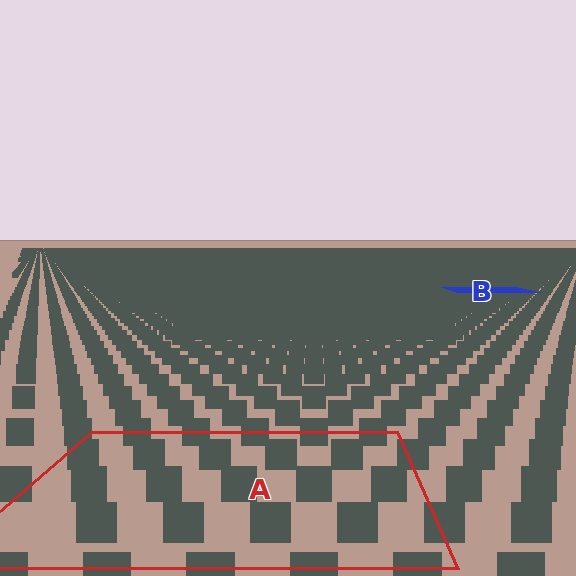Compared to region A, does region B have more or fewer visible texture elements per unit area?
Region B has more texture elements per unit area — they are packed more densely because it is farther away.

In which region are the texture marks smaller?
The texture marks are smaller in region B, because it is farther away.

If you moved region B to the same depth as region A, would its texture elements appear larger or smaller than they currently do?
They would appear larger. At a closer depth, the same texture elements are projected at a bigger on-screen size.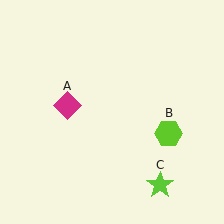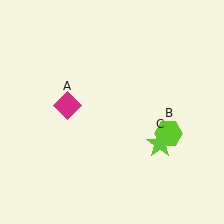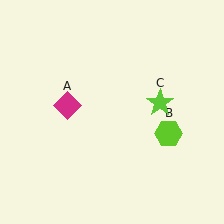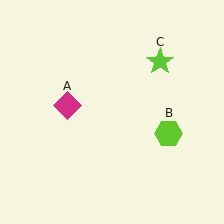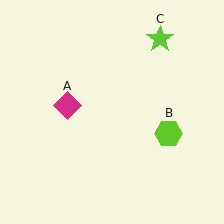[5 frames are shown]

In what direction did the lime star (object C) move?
The lime star (object C) moved up.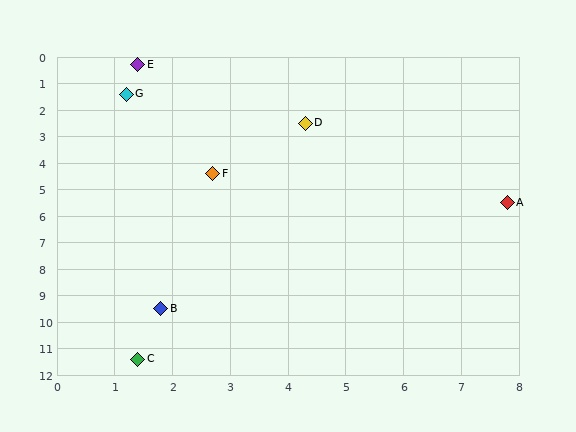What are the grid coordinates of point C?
Point C is at approximately (1.4, 11.4).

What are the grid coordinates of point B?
Point B is at approximately (1.8, 9.5).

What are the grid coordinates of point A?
Point A is at approximately (7.8, 5.5).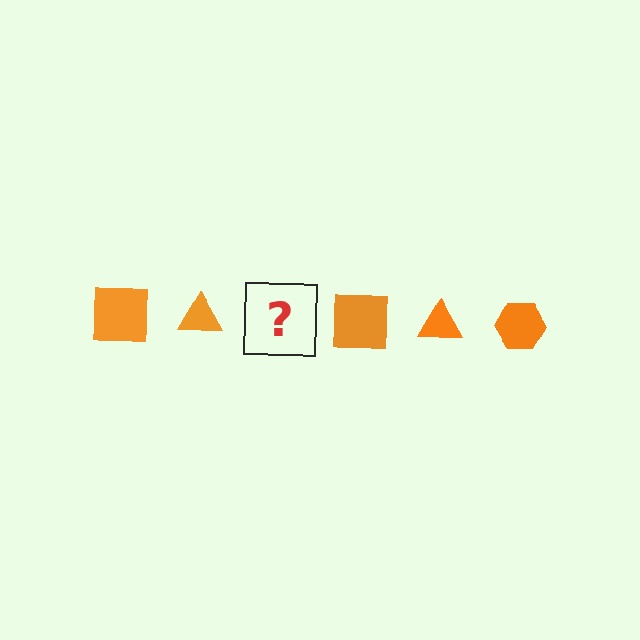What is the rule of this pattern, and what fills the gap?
The rule is that the pattern cycles through square, triangle, hexagon shapes in orange. The gap should be filled with an orange hexagon.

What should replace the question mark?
The question mark should be replaced with an orange hexagon.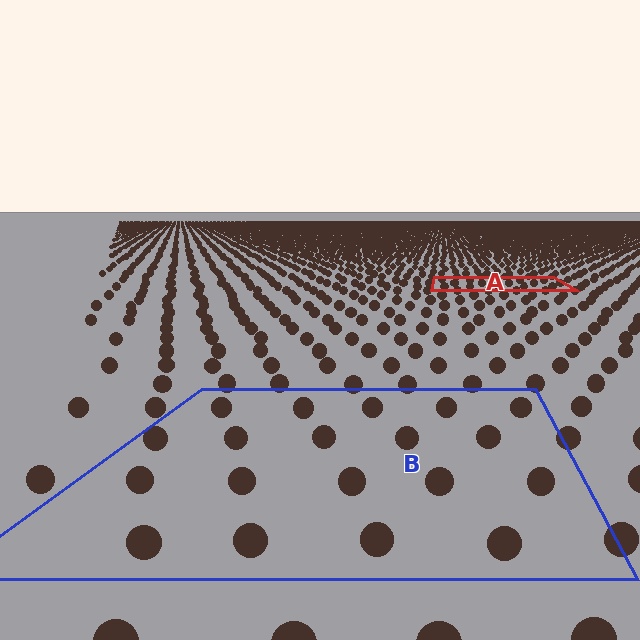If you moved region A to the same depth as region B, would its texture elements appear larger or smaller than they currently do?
They would appear larger. At a closer depth, the same texture elements are projected at a bigger on-screen size.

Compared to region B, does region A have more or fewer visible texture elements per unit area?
Region A has more texture elements per unit area — they are packed more densely because it is farther away.